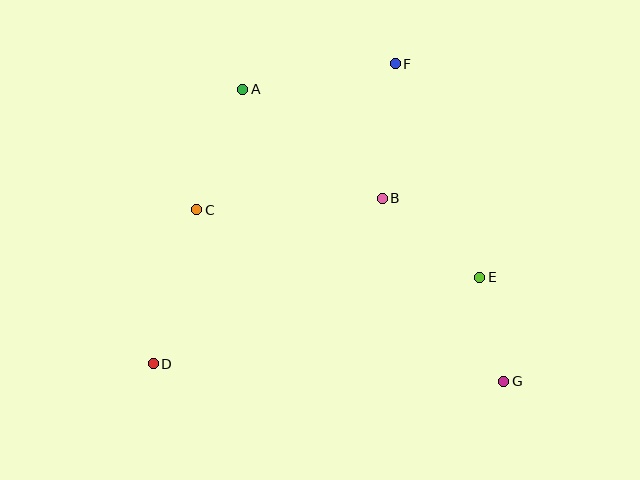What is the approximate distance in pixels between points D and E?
The distance between D and E is approximately 338 pixels.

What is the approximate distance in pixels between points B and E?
The distance between B and E is approximately 125 pixels.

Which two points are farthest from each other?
Points A and G are farthest from each other.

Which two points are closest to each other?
Points E and G are closest to each other.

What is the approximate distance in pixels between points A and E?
The distance between A and E is approximately 302 pixels.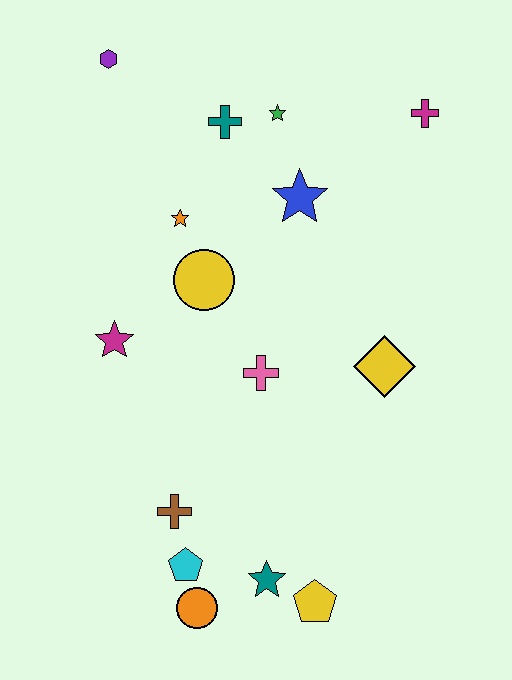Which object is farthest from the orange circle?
The purple hexagon is farthest from the orange circle.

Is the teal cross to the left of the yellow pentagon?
Yes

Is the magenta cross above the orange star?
Yes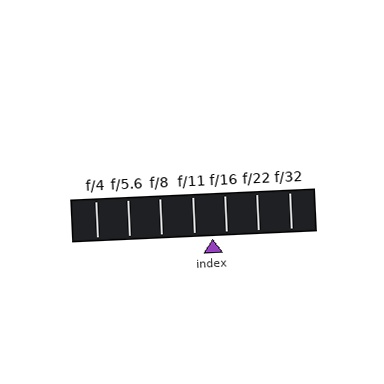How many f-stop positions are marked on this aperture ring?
There are 7 f-stop positions marked.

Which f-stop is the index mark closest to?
The index mark is closest to f/16.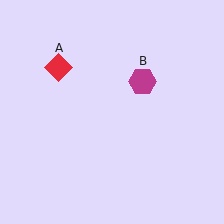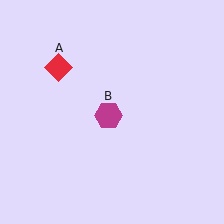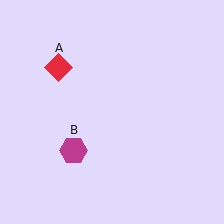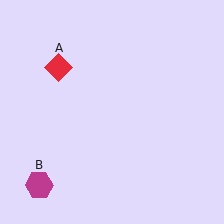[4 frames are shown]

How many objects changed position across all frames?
1 object changed position: magenta hexagon (object B).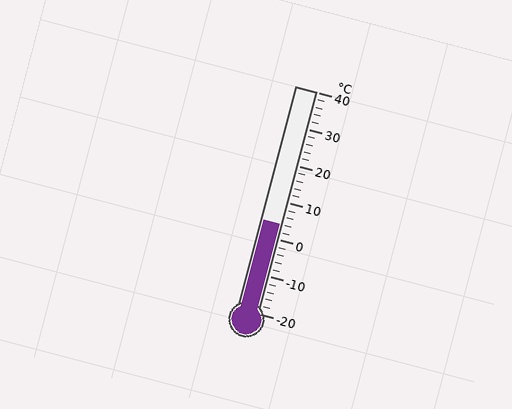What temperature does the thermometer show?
The thermometer shows approximately 4°C.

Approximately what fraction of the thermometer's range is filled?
The thermometer is filled to approximately 40% of its range.